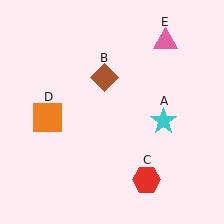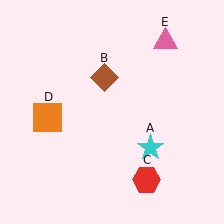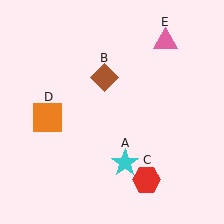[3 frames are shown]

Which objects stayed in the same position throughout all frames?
Brown diamond (object B) and red hexagon (object C) and orange square (object D) and pink triangle (object E) remained stationary.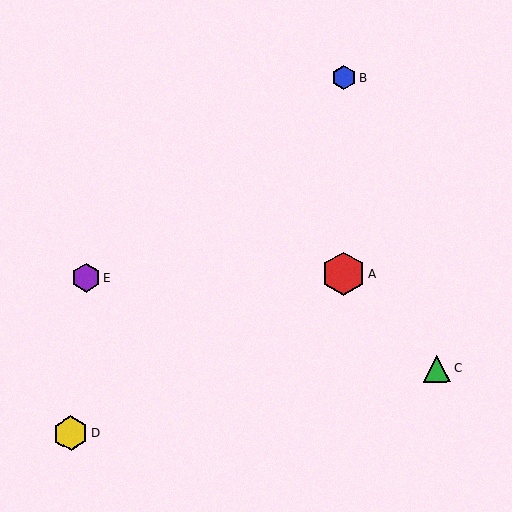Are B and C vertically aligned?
No, B is at x≈343 and C is at x≈437.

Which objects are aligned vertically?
Objects A, B are aligned vertically.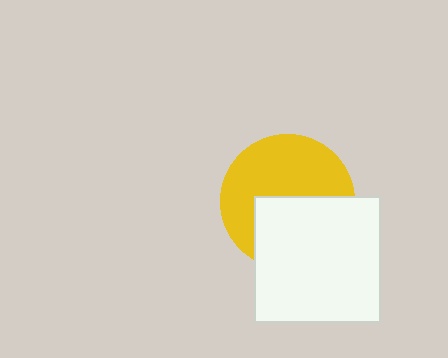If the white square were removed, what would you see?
You would see the complete yellow circle.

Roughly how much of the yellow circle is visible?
About half of it is visible (roughly 55%).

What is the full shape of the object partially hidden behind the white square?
The partially hidden object is a yellow circle.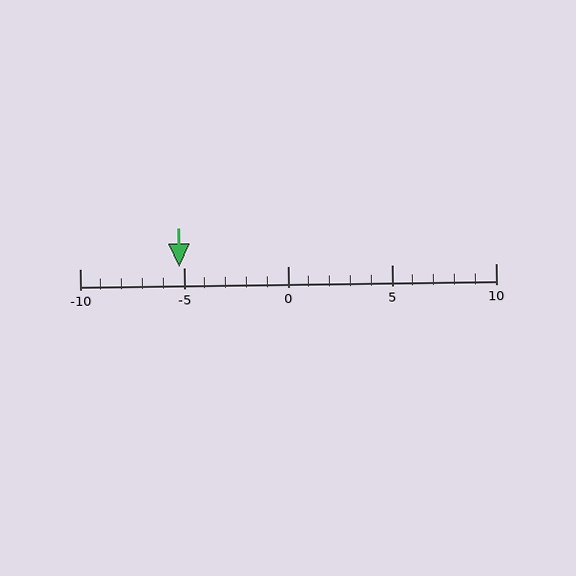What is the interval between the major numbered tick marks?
The major tick marks are spaced 5 units apart.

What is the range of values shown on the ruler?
The ruler shows values from -10 to 10.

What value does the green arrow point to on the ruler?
The green arrow points to approximately -5.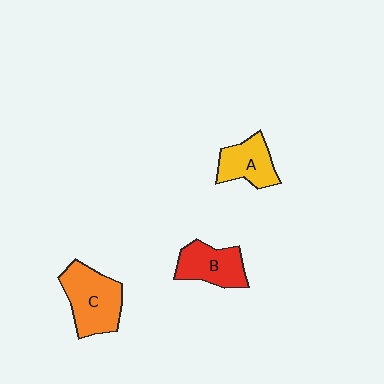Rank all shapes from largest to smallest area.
From largest to smallest: C (orange), B (red), A (yellow).